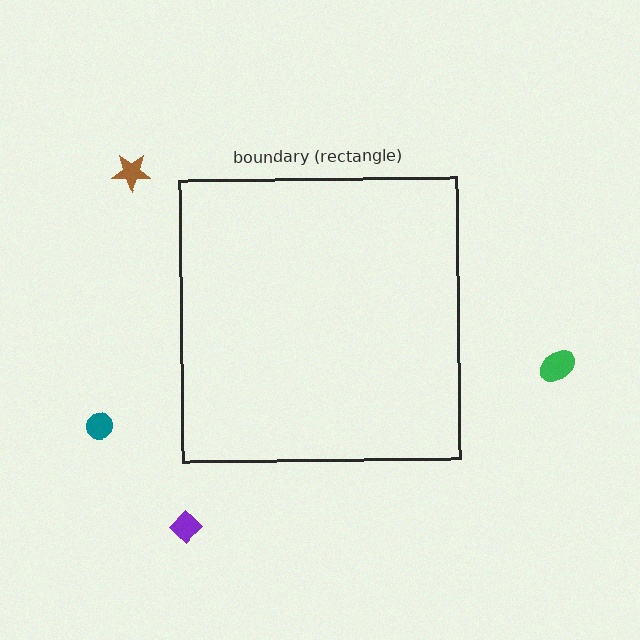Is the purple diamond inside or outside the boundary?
Outside.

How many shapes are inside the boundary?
0 inside, 4 outside.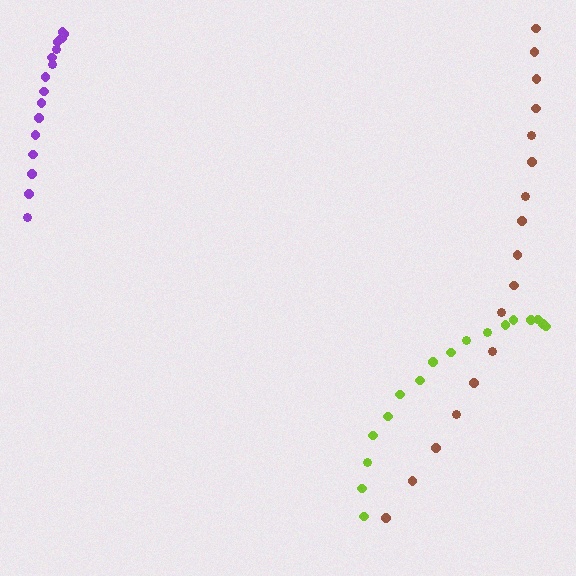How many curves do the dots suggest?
There are 3 distinct paths.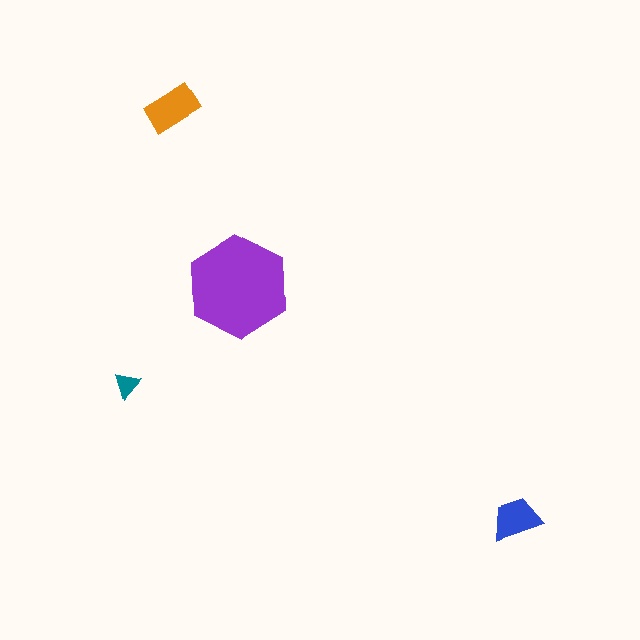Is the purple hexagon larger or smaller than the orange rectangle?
Larger.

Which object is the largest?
The purple hexagon.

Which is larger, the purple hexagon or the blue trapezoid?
The purple hexagon.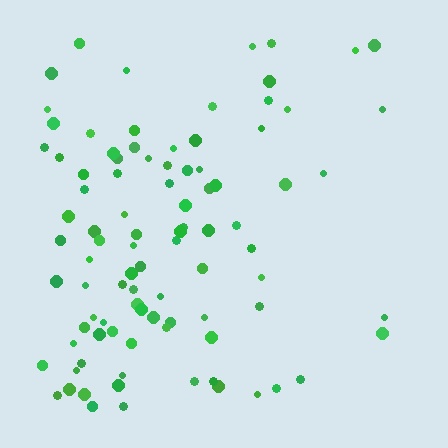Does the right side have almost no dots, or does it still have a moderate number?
Still a moderate number, just noticeably fewer than the left.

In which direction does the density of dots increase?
From right to left, with the left side densest.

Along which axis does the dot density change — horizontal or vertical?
Horizontal.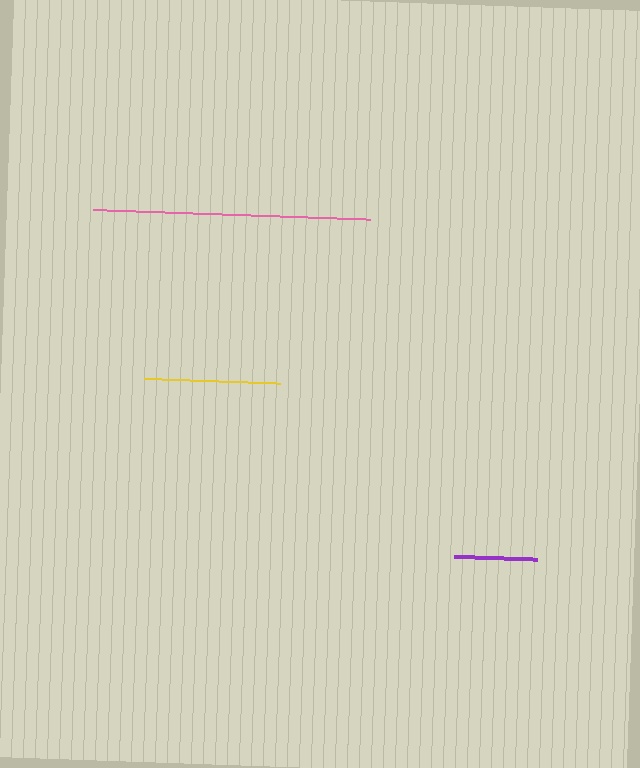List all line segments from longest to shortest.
From longest to shortest: pink, yellow, purple.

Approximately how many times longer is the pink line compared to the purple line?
The pink line is approximately 3.3 times the length of the purple line.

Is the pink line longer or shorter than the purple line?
The pink line is longer than the purple line.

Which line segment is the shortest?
The purple line is the shortest at approximately 84 pixels.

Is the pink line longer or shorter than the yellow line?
The pink line is longer than the yellow line.